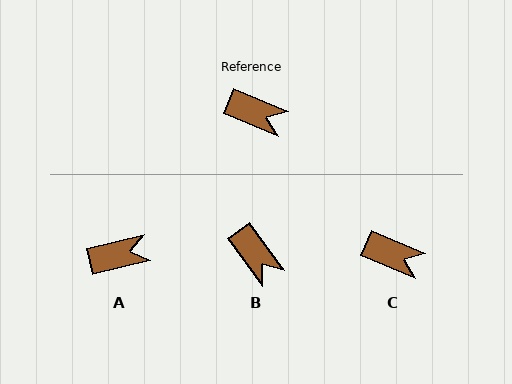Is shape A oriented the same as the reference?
No, it is off by about 36 degrees.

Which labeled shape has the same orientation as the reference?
C.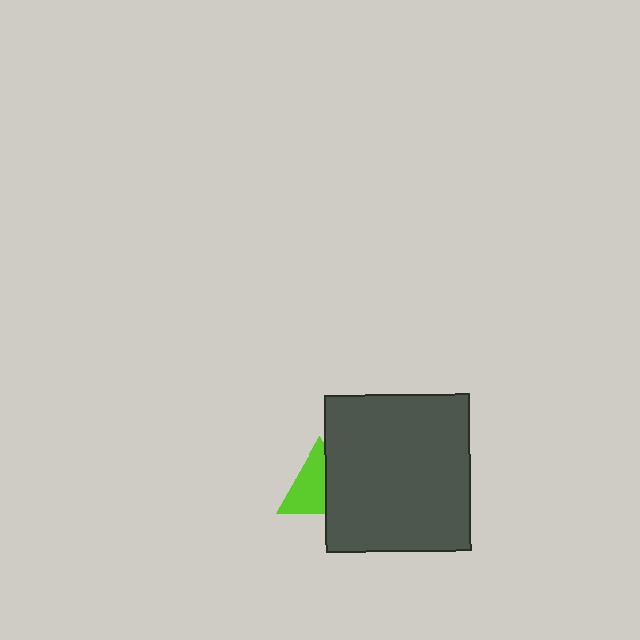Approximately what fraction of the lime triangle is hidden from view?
Roughly 40% of the lime triangle is hidden behind the dark gray rectangle.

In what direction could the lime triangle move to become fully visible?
The lime triangle could move left. That would shift it out from behind the dark gray rectangle entirely.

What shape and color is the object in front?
The object in front is a dark gray rectangle.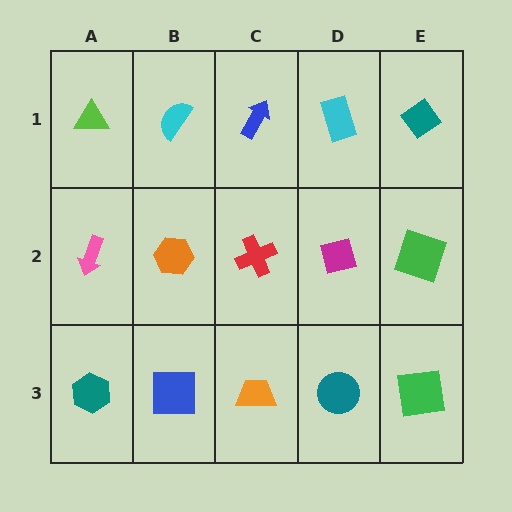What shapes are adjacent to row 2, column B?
A cyan semicircle (row 1, column B), a blue square (row 3, column B), a pink arrow (row 2, column A), a red cross (row 2, column C).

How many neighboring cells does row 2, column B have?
4.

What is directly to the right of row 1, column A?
A cyan semicircle.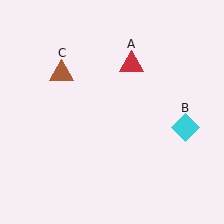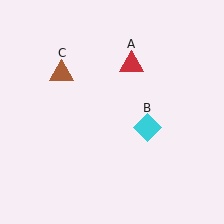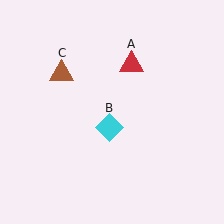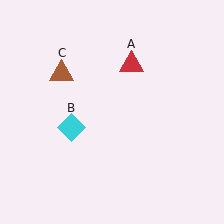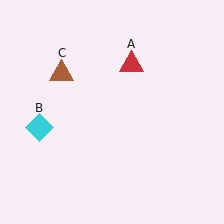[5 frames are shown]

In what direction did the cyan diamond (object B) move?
The cyan diamond (object B) moved left.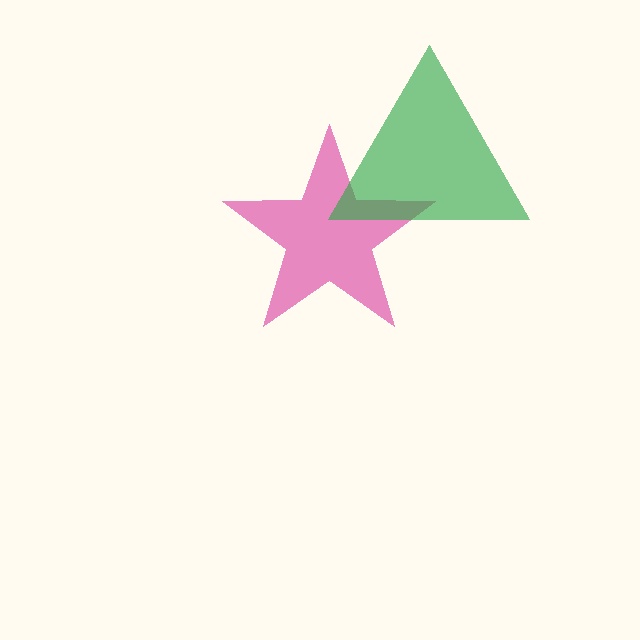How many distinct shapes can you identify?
There are 2 distinct shapes: a pink star, a green triangle.